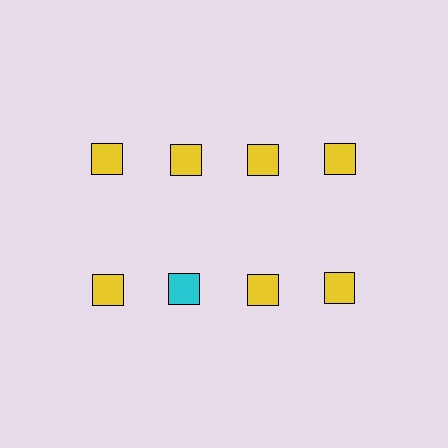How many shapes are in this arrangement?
There are 8 shapes arranged in a grid pattern.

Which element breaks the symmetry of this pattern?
The cyan square in the second row, second from left column breaks the symmetry. All other shapes are yellow squares.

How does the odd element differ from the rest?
It has a different color: cyan instead of yellow.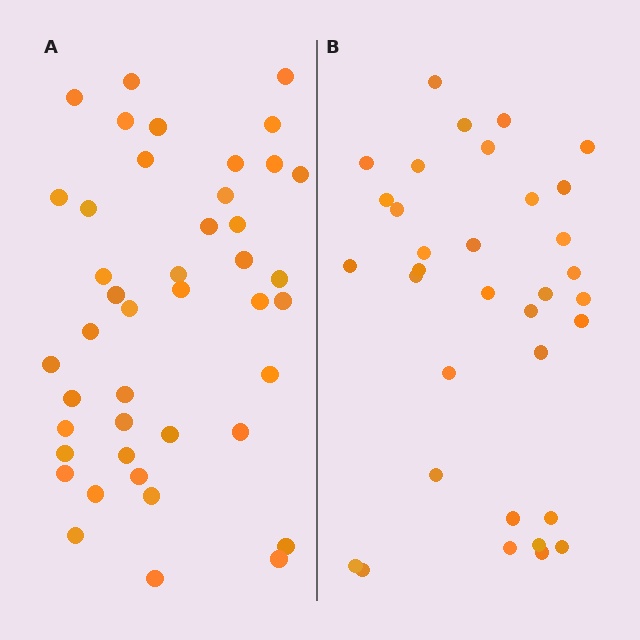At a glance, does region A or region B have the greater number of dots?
Region A (the left region) has more dots.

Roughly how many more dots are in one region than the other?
Region A has roughly 8 or so more dots than region B.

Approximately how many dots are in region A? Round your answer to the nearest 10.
About 40 dots. (The exact count is 43, which rounds to 40.)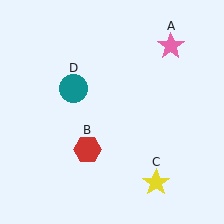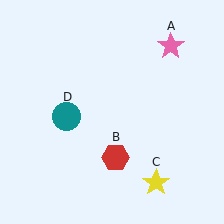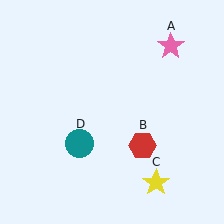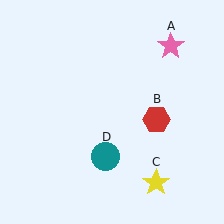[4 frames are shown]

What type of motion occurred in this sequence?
The red hexagon (object B), teal circle (object D) rotated counterclockwise around the center of the scene.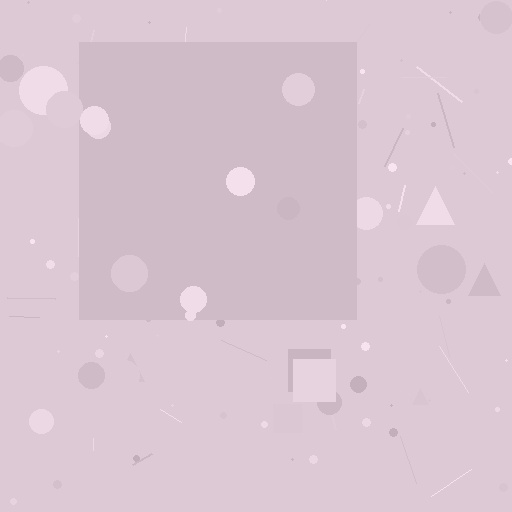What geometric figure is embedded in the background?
A square is embedded in the background.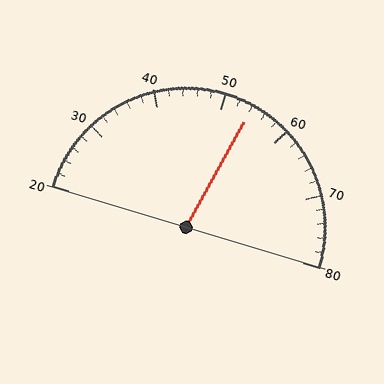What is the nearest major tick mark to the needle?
The nearest major tick mark is 50.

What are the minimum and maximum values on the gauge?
The gauge ranges from 20 to 80.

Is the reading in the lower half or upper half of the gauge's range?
The reading is in the upper half of the range (20 to 80).